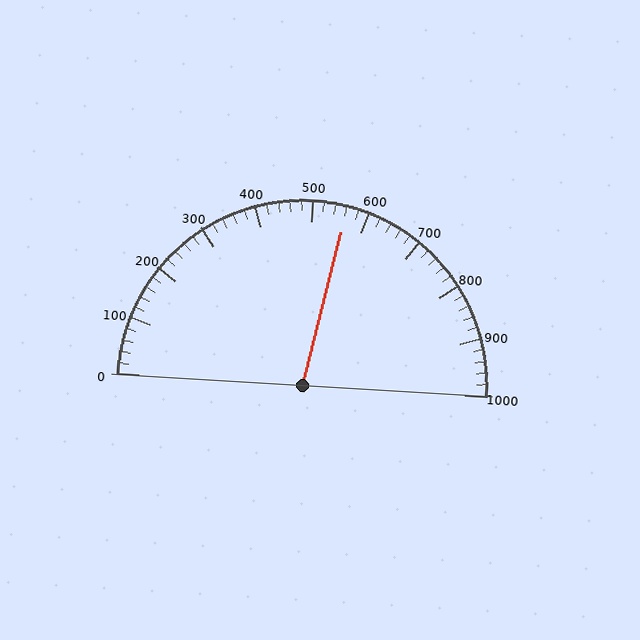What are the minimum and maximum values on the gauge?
The gauge ranges from 0 to 1000.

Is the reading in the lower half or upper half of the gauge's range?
The reading is in the upper half of the range (0 to 1000).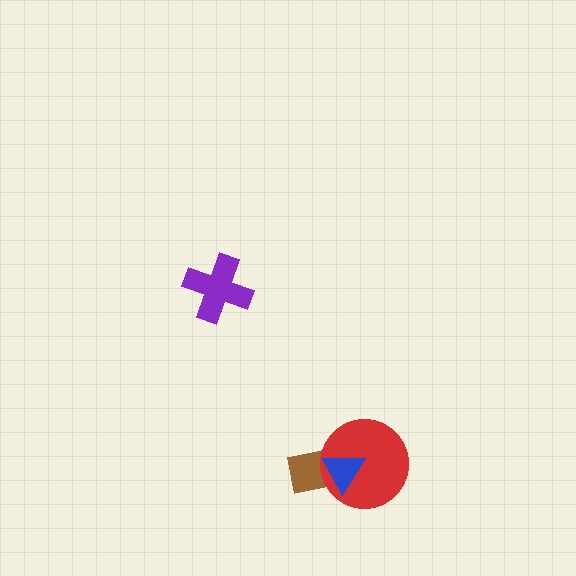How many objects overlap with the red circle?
2 objects overlap with the red circle.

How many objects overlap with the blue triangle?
2 objects overlap with the blue triangle.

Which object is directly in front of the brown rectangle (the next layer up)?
The red circle is directly in front of the brown rectangle.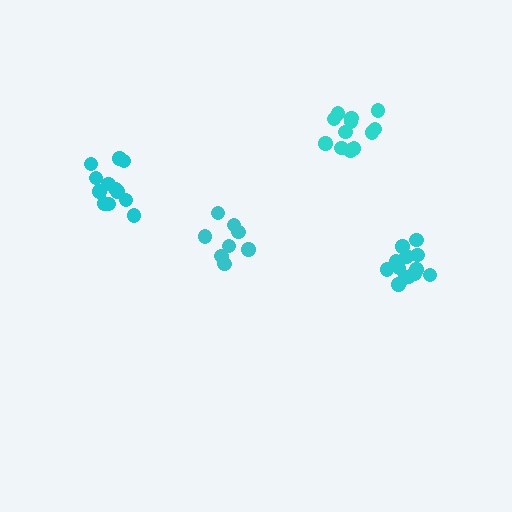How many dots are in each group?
Group 1: 13 dots, Group 2: 8 dots, Group 3: 12 dots, Group 4: 12 dots (45 total).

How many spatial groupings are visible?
There are 4 spatial groupings.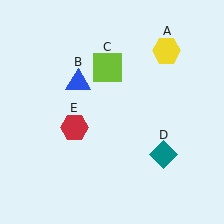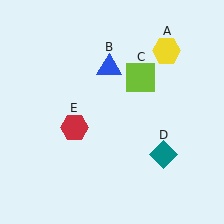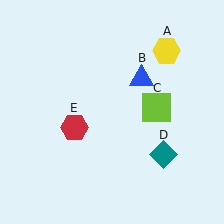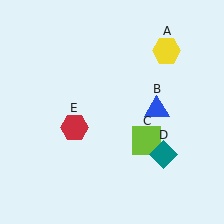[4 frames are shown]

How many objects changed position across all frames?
2 objects changed position: blue triangle (object B), lime square (object C).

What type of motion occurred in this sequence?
The blue triangle (object B), lime square (object C) rotated clockwise around the center of the scene.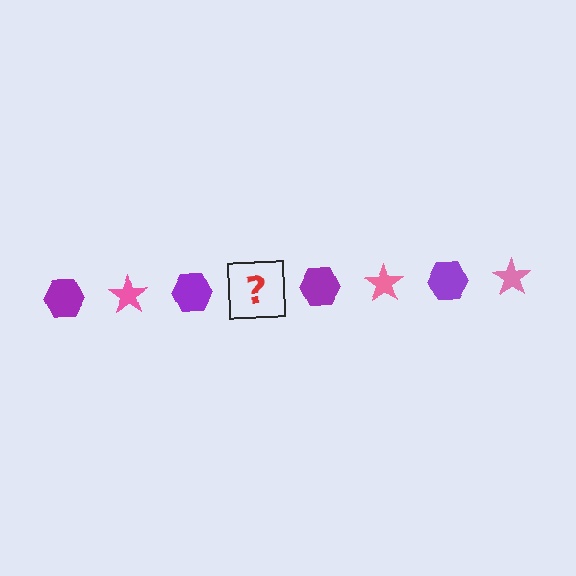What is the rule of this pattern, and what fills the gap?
The rule is that the pattern alternates between purple hexagon and pink star. The gap should be filled with a pink star.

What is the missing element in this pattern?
The missing element is a pink star.